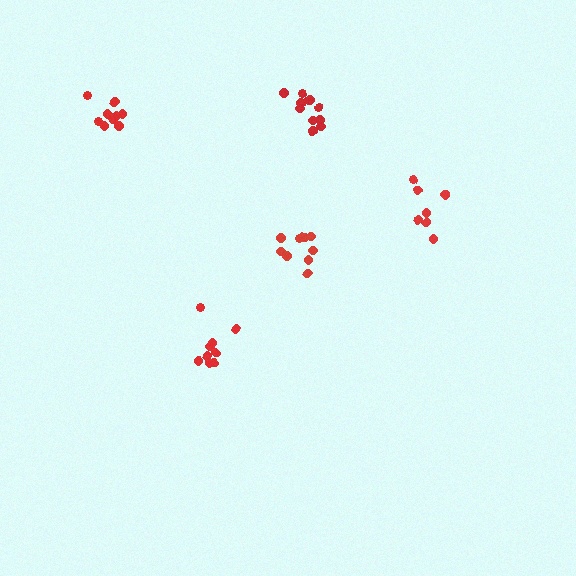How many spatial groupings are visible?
There are 5 spatial groupings.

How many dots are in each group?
Group 1: 7 dots, Group 2: 9 dots, Group 3: 9 dots, Group 4: 10 dots, Group 5: 11 dots (46 total).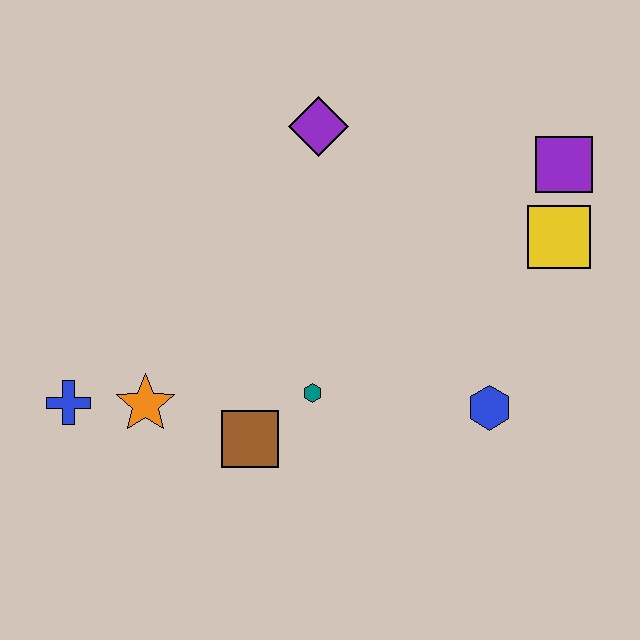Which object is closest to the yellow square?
The purple square is closest to the yellow square.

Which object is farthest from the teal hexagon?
The purple square is farthest from the teal hexagon.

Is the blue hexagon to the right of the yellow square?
No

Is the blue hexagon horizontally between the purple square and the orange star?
Yes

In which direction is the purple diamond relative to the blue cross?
The purple diamond is above the blue cross.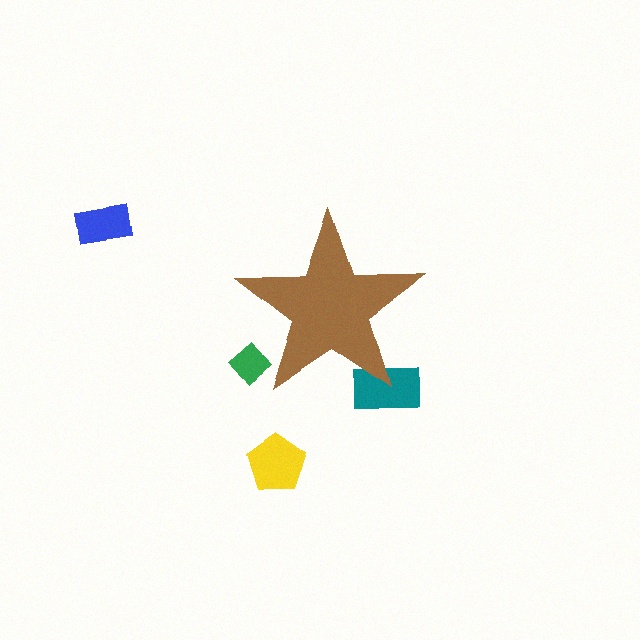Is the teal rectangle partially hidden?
Yes, the teal rectangle is partially hidden behind the brown star.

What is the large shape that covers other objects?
A brown star.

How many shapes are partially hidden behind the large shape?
2 shapes are partially hidden.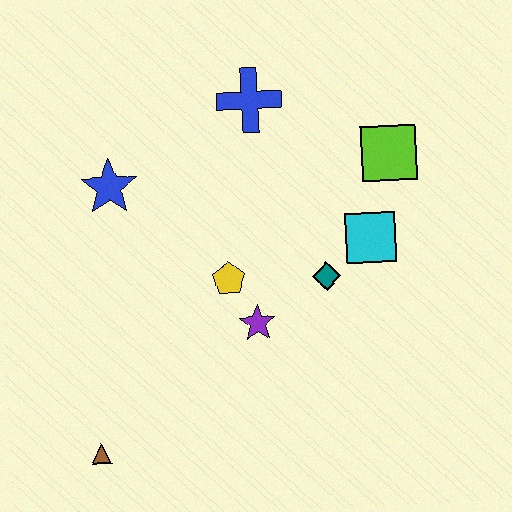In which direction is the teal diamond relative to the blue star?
The teal diamond is to the right of the blue star.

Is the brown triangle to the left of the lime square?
Yes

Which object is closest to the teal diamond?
The cyan square is closest to the teal diamond.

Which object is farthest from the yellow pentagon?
The brown triangle is farthest from the yellow pentagon.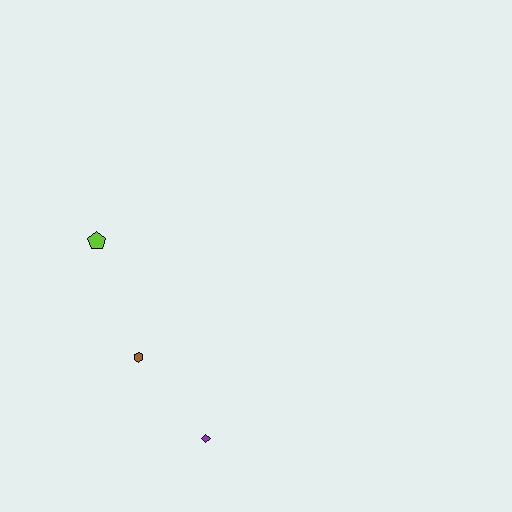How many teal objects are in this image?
There are no teal objects.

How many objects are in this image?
There are 3 objects.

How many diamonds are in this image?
There is 1 diamond.